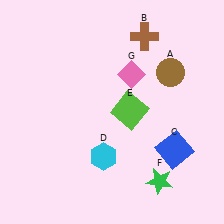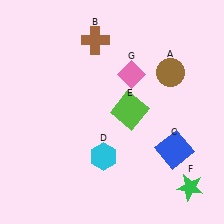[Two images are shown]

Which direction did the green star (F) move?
The green star (F) moved right.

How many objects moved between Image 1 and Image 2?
2 objects moved between the two images.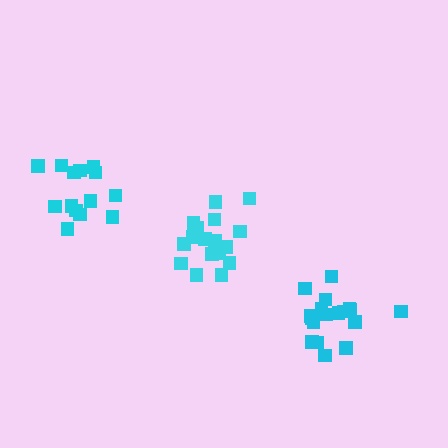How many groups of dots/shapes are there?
There are 3 groups.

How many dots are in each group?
Group 1: 18 dots, Group 2: 18 dots, Group 3: 14 dots (50 total).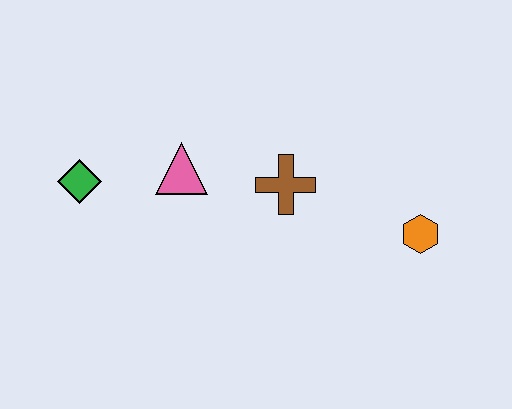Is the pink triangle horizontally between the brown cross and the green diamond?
Yes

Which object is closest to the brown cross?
The pink triangle is closest to the brown cross.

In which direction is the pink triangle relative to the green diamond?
The pink triangle is to the right of the green diamond.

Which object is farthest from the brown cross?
The green diamond is farthest from the brown cross.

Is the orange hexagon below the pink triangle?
Yes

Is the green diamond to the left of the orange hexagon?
Yes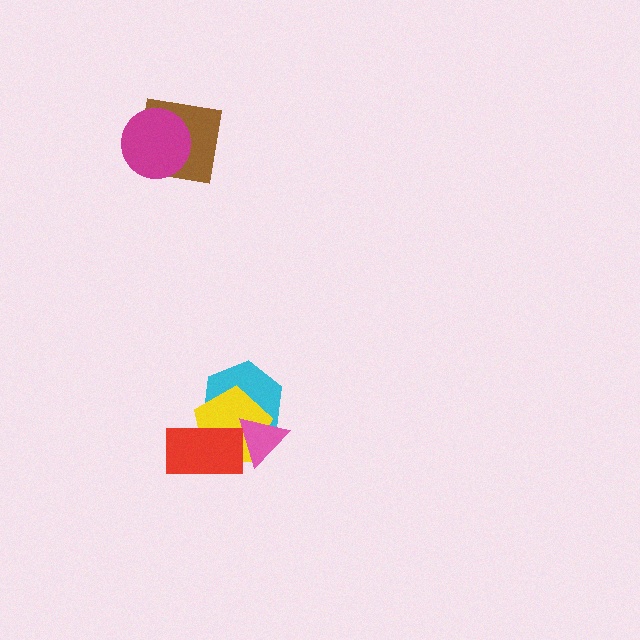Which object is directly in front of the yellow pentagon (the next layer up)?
The pink triangle is directly in front of the yellow pentagon.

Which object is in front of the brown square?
The magenta circle is in front of the brown square.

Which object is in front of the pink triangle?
The red rectangle is in front of the pink triangle.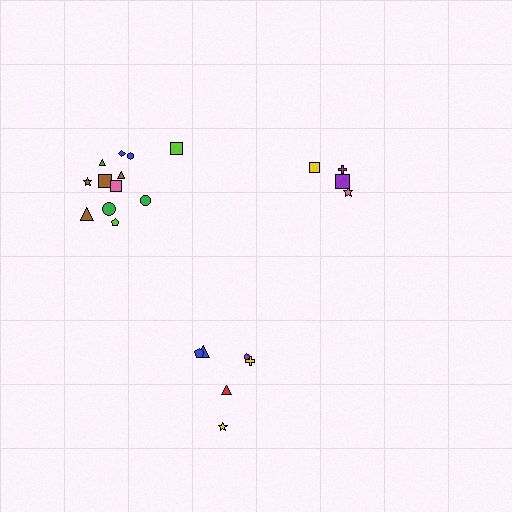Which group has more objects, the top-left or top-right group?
The top-left group.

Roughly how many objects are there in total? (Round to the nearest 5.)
Roughly 20 objects in total.